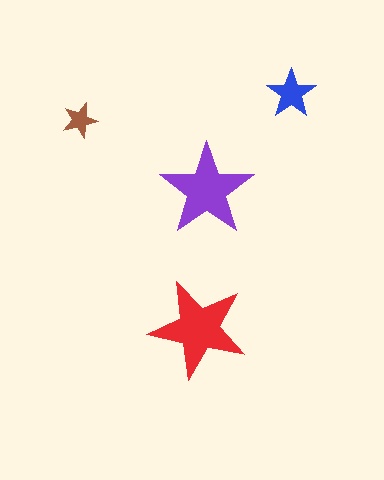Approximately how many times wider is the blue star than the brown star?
About 1.5 times wider.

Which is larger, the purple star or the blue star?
The purple one.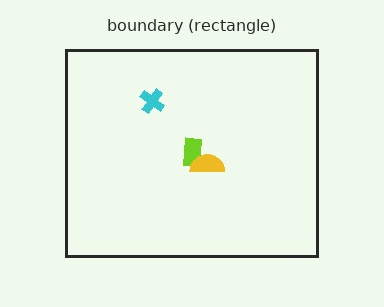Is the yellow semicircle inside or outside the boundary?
Inside.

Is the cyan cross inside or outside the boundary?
Inside.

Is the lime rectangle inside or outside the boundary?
Inside.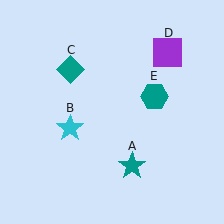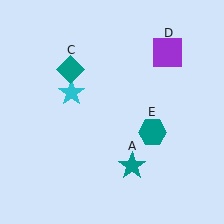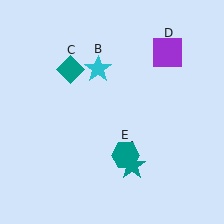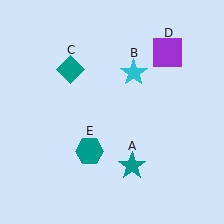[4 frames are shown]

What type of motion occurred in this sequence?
The cyan star (object B), teal hexagon (object E) rotated clockwise around the center of the scene.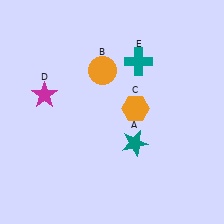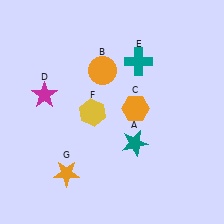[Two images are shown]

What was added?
A yellow hexagon (F), an orange star (G) were added in Image 2.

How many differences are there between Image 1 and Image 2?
There are 2 differences between the two images.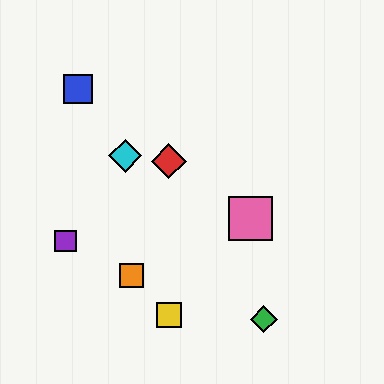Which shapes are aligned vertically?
The red diamond, the yellow square are aligned vertically.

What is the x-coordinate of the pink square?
The pink square is at x≈251.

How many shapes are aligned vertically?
2 shapes (the red diamond, the yellow square) are aligned vertically.